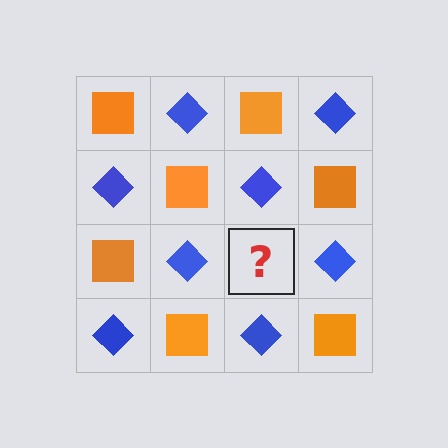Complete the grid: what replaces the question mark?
The question mark should be replaced with an orange square.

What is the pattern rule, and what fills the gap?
The rule is that it alternates orange square and blue diamond in a checkerboard pattern. The gap should be filled with an orange square.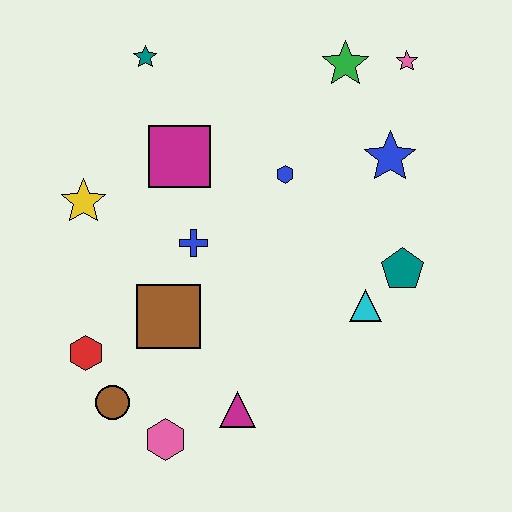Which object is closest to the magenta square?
The blue cross is closest to the magenta square.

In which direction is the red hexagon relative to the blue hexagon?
The red hexagon is to the left of the blue hexagon.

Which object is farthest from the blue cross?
The pink star is farthest from the blue cross.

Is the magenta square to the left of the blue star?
Yes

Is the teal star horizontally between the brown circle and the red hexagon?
No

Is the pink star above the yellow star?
Yes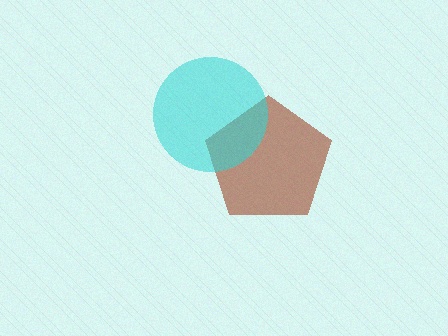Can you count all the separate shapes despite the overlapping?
Yes, there are 2 separate shapes.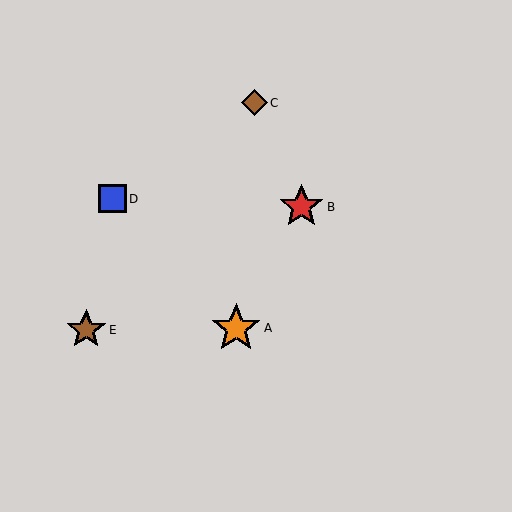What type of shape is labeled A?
Shape A is an orange star.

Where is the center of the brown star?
The center of the brown star is at (86, 330).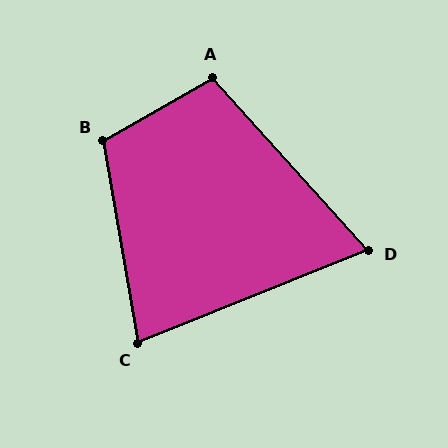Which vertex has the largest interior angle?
B, at approximately 110 degrees.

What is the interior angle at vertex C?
Approximately 78 degrees (acute).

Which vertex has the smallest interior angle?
D, at approximately 70 degrees.